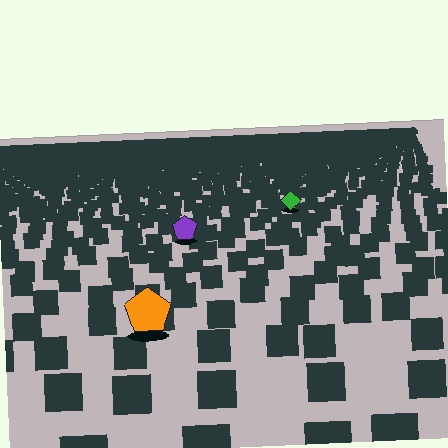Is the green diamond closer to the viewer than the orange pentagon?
No. The orange pentagon is closer — you can tell from the texture gradient: the ground texture is coarser near it.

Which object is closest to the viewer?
The orange pentagon is closest. The texture marks near it are larger and more spread out.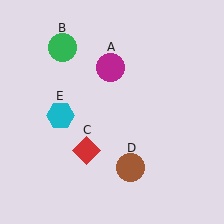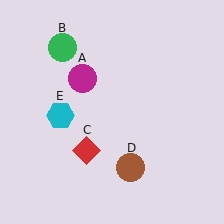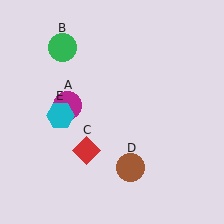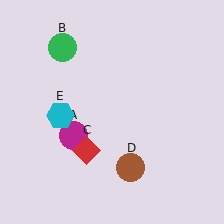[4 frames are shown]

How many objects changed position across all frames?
1 object changed position: magenta circle (object A).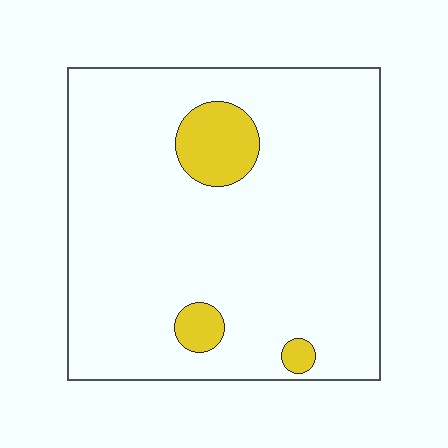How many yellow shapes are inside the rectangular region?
3.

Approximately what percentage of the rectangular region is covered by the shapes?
Approximately 10%.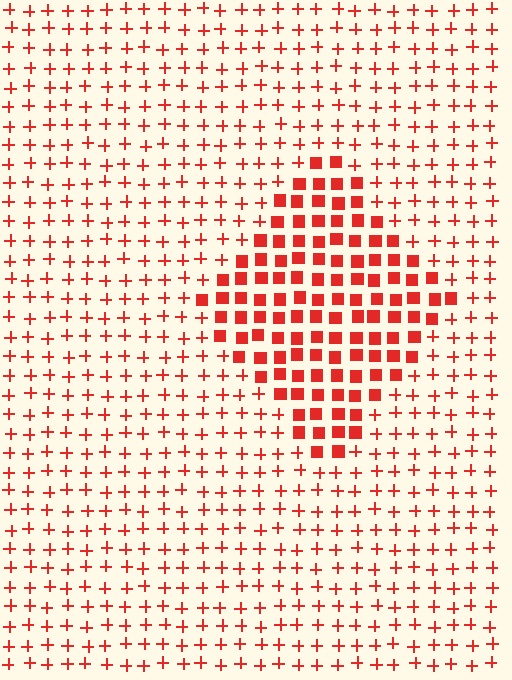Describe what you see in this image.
The image is filled with small red elements arranged in a uniform grid. A diamond-shaped region contains squares, while the surrounding area contains plus signs. The boundary is defined purely by the change in element shape.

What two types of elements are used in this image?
The image uses squares inside the diamond region and plus signs outside it.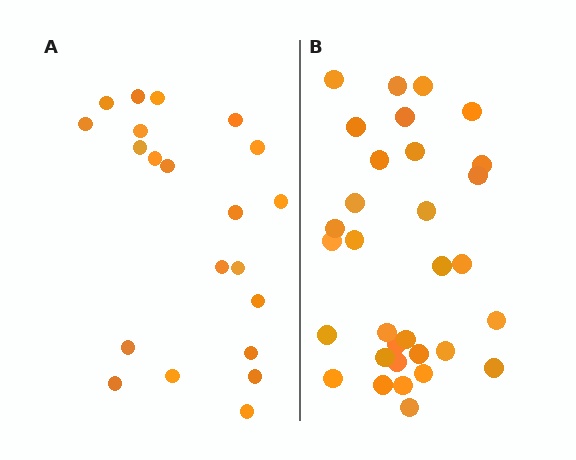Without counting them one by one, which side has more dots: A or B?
Region B (the right region) has more dots.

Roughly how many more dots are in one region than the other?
Region B has roughly 12 or so more dots than region A.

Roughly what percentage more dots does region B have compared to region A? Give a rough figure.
About 50% more.